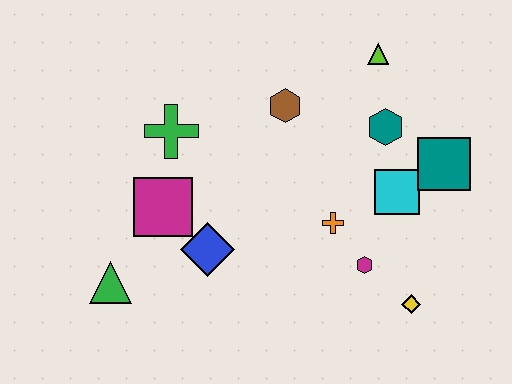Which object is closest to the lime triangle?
The teal hexagon is closest to the lime triangle.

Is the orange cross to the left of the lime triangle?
Yes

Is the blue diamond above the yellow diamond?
Yes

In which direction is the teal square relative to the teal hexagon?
The teal square is to the right of the teal hexagon.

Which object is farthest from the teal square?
The green triangle is farthest from the teal square.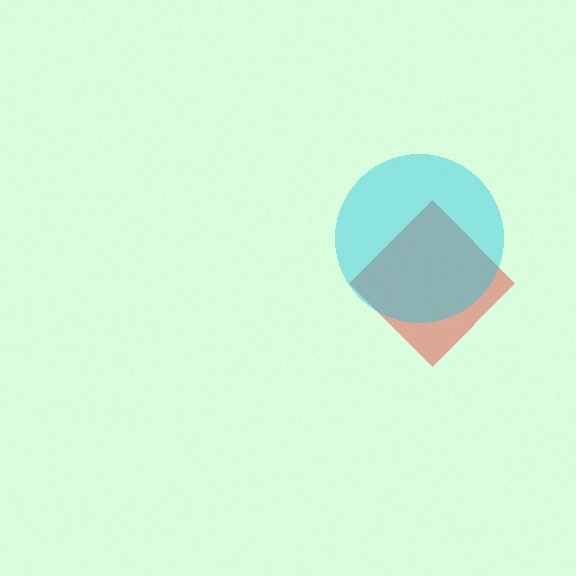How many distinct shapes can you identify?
There are 2 distinct shapes: a red diamond, a cyan circle.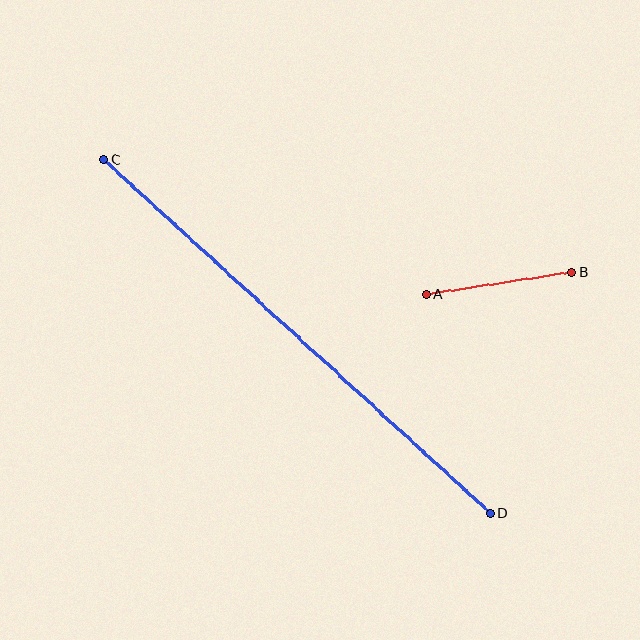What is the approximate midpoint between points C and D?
The midpoint is at approximately (297, 336) pixels.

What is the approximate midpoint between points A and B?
The midpoint is at approximately (499, 283) pixels.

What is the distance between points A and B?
The distance is approximately 148 pixels.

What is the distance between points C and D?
The distance is approximately 523 pixels.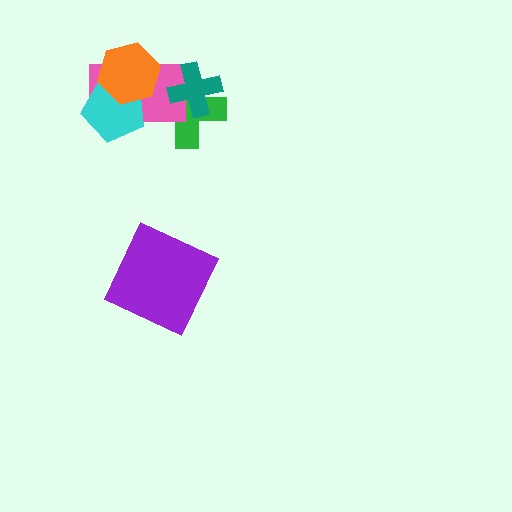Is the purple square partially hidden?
No, no other shape covers it.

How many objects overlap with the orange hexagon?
2 objects overlap with the orange hexagon.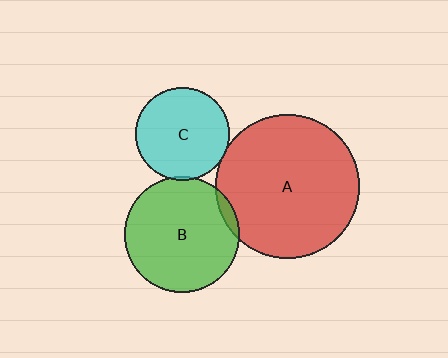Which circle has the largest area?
Circle A (red).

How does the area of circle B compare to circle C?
Approximately 1.5 times.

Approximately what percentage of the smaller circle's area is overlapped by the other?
Approximately 5%.